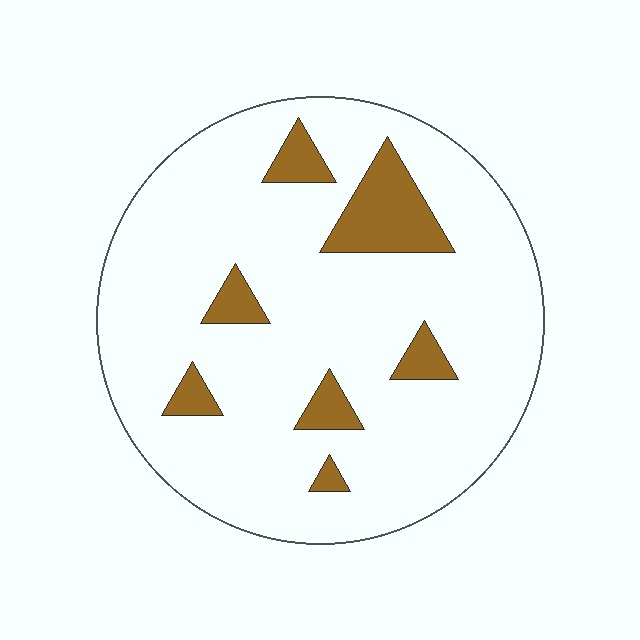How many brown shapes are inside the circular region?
7.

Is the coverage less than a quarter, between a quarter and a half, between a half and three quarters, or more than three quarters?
Less than a quarter.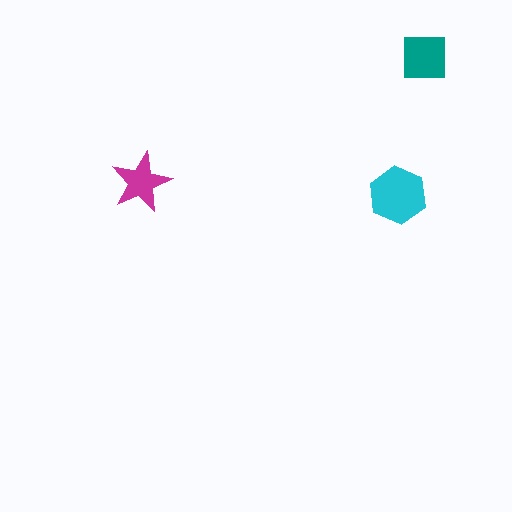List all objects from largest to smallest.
The cyan hexagon, the teal square, the magenta star.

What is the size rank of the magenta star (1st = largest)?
3rd.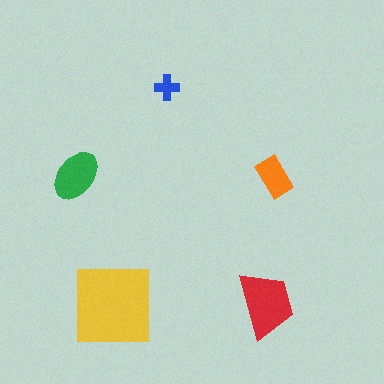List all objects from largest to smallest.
The yellow square, the red trapezoid, the green ellipse, the orange rectangle, the blue cross.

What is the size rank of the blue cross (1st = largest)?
5th.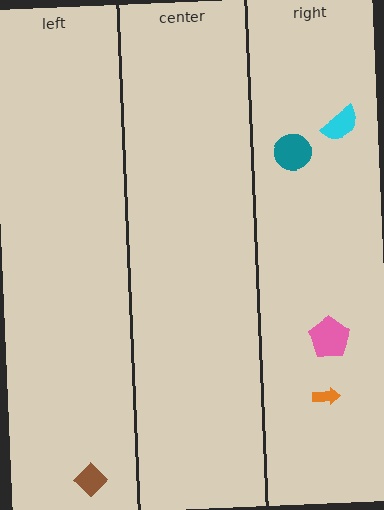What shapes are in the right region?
The pink pentagon, the teal circle, the orange arrow, the cyan semicircle.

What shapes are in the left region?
The brown diamond.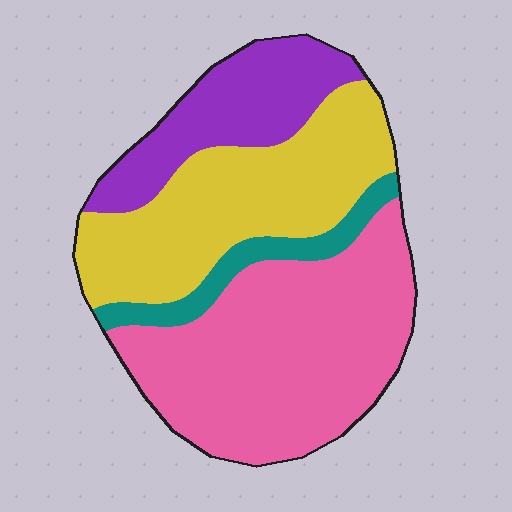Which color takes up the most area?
Pink, at roughly 45%.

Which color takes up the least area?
Teal, at roughly 10%.